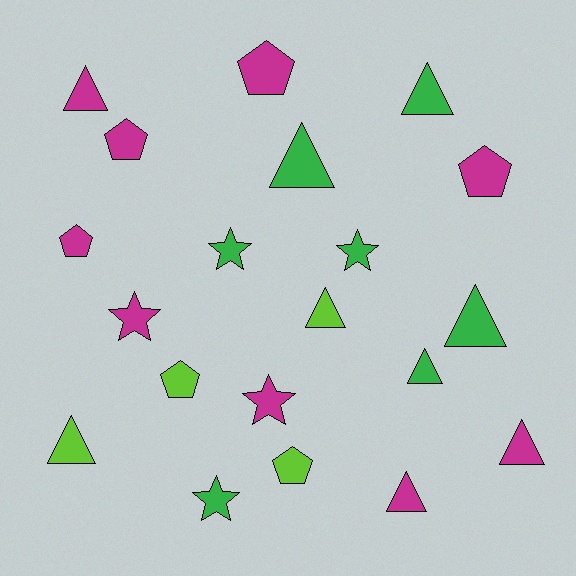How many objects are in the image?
There are 20 objects.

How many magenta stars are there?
There are 2 magenta stars.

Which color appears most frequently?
Magenta, with 9 objects.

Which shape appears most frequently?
Triangle, with 9 objects.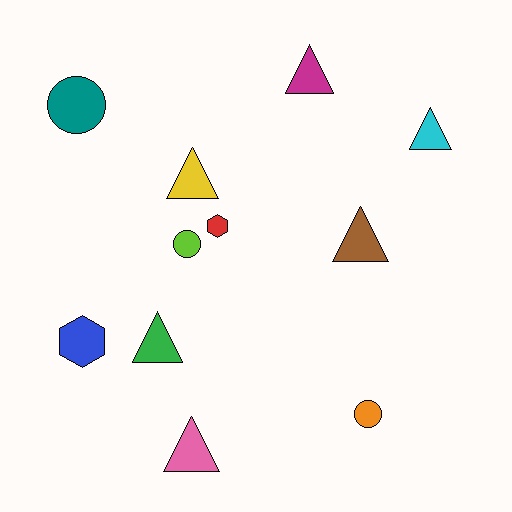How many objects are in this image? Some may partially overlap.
There are 11 objects.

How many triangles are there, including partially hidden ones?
There are 6 triangles.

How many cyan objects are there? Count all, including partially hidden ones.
There is 1 cyan object.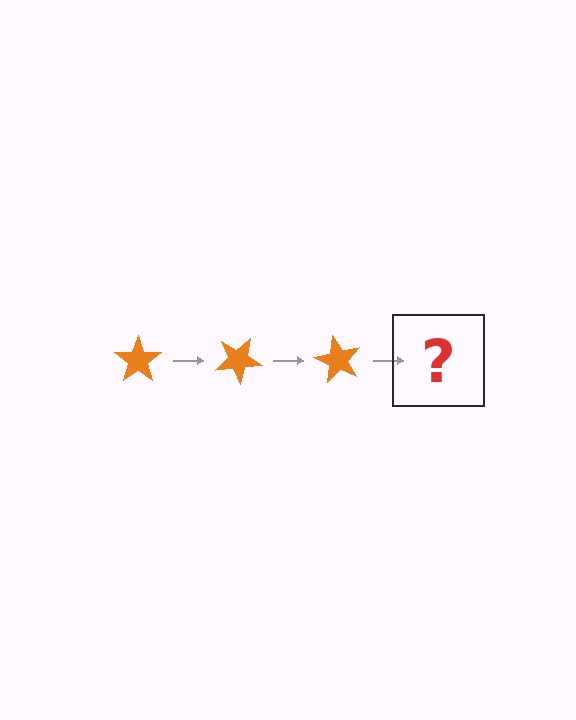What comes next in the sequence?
The next element should be an orange star rotated 90 degrees.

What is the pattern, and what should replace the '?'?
The pattern is that the star rotates 30 degrees each step. The '?' should be an orange star rotated 90 degrees.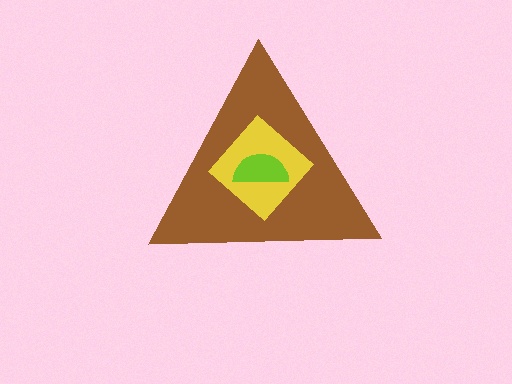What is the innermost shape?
The lime semicircle.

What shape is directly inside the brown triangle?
The yellow diamond.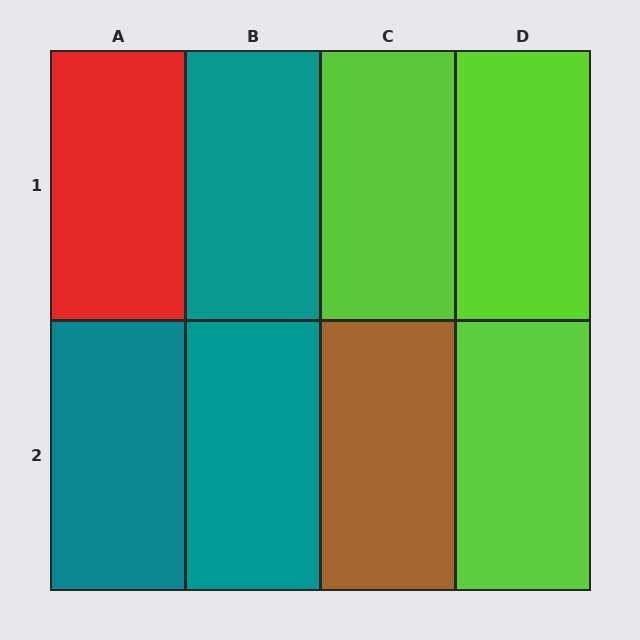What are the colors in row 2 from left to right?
Teal, teal, brown, lime.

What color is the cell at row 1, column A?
Red.